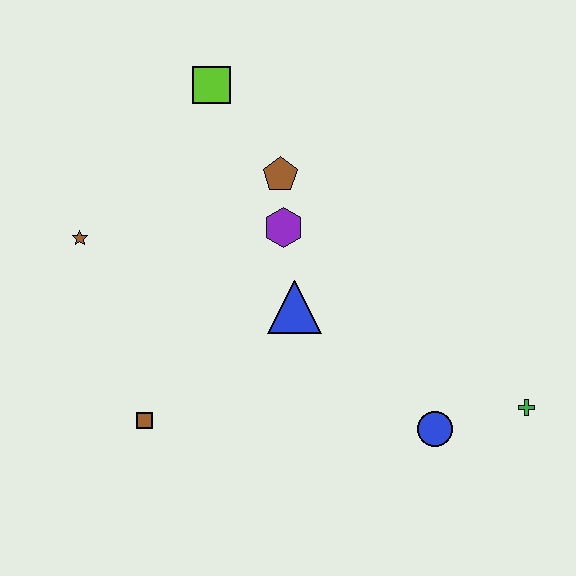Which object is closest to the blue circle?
The green cross is closest to the blue circle.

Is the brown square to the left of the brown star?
No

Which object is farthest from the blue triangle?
The green cross is farthest from the blue triangle.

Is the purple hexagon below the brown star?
No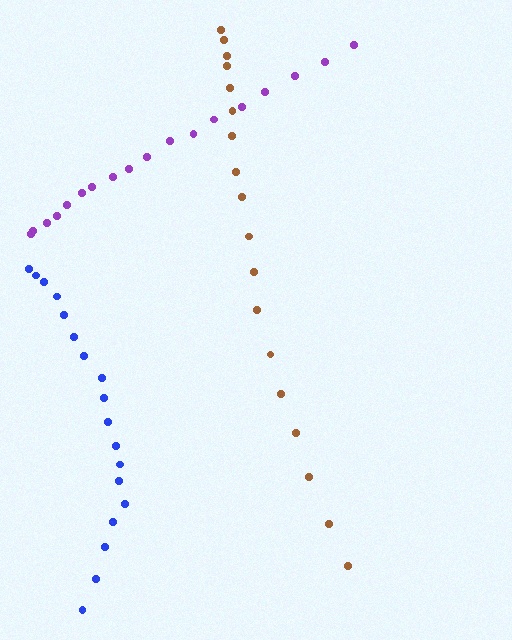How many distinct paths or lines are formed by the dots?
There are 3 distinct paths.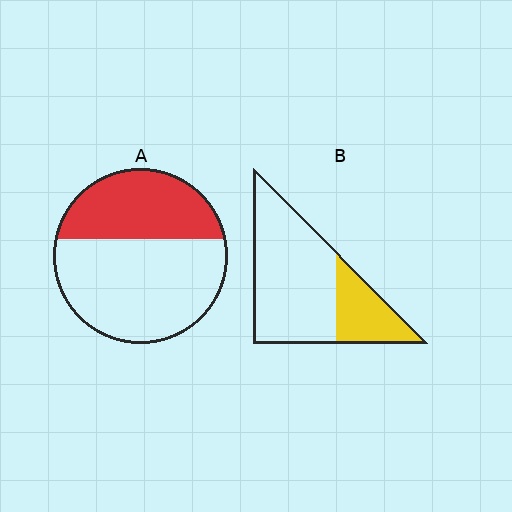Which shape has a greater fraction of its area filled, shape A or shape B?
Shape A.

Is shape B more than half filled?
No.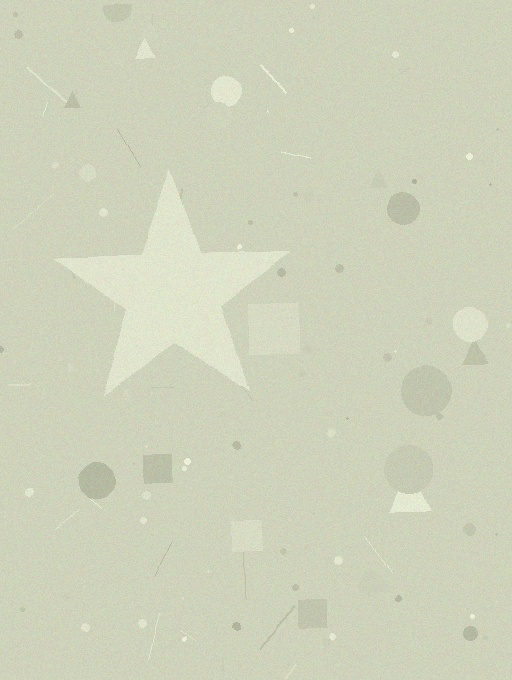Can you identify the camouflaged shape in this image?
The camouflaged shape is a star.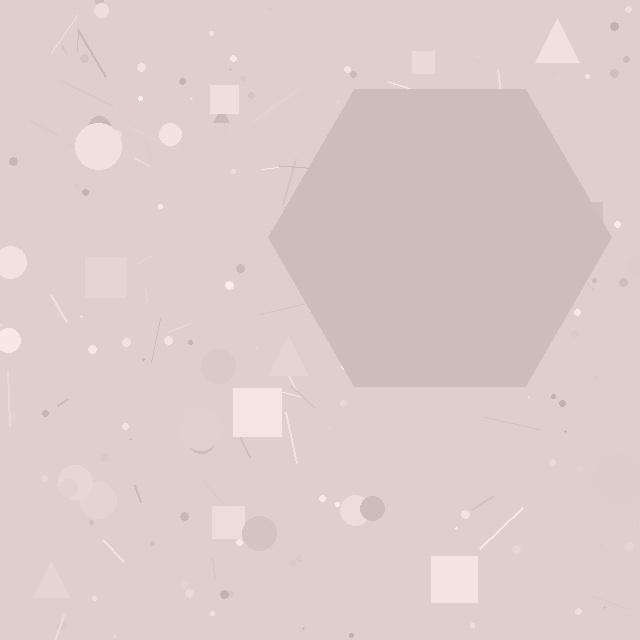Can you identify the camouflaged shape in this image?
The camouflaged shape is a hexagon.